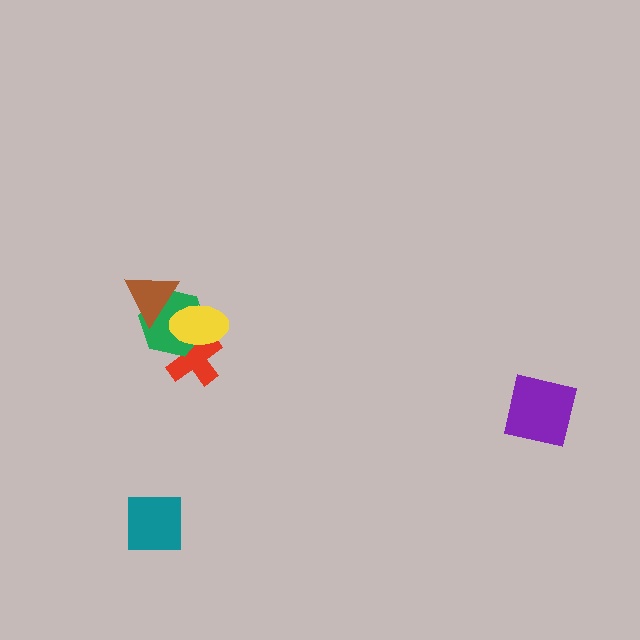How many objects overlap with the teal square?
0 objects overlap with the teal square.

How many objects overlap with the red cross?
2 objects overlap with the red cross.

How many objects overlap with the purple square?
0 objects overlap with the purple square.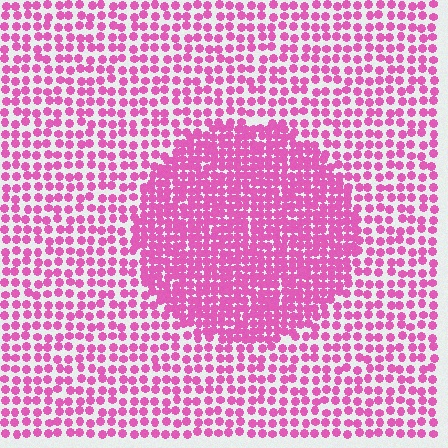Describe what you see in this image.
The image contains small pink elements arranged at two different densities. A circle-shaped region is visible where the elements are more densely packed than the surrounding area.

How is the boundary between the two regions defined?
The boundary is defined by a change in element density (approximately 1.9x ratio). All elements are the same color, size, and shape.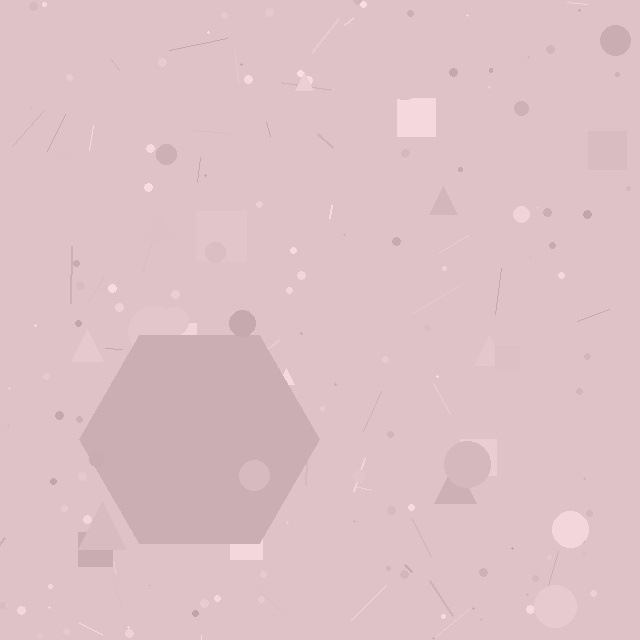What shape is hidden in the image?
A hexagon is hidden in the image.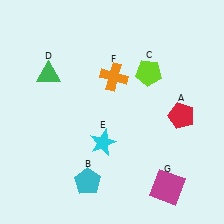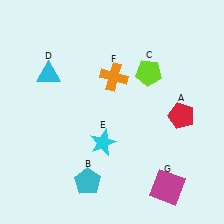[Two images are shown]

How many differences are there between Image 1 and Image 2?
There is 1 difference between the two images.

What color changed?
The triangle (D) changed from green in Image 1 to cyan in Image 2.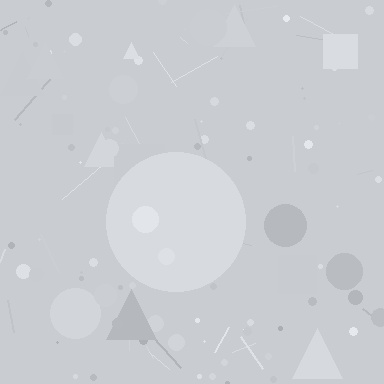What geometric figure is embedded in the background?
A circle is embedded in the background.